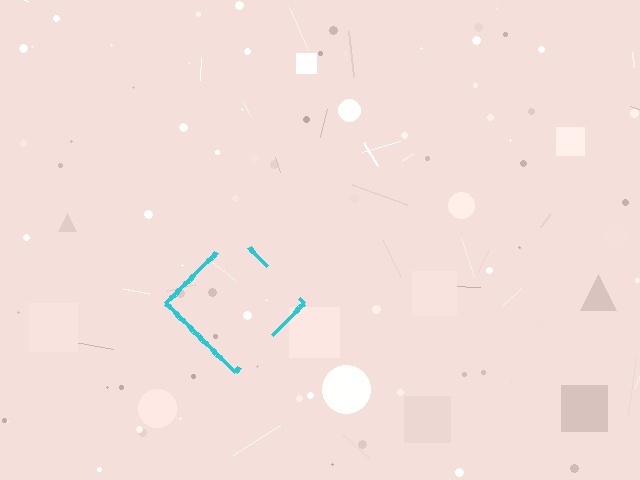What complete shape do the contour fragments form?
The contour fragments form a diamond.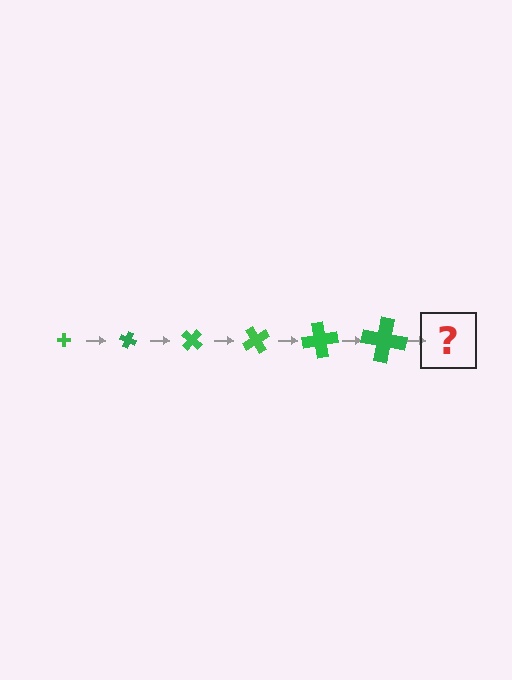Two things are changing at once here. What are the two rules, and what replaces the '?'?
The two rules are that the cross grows larger each step and it rotates 20 degrees each step. The '?' should be a cross, larger than the previous one and rotated 120 degrees from the start.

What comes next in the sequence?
The next element should be a cross, larger than the previous one and rotated 120 degrees from the start.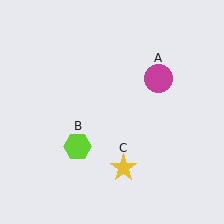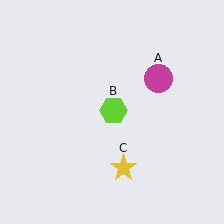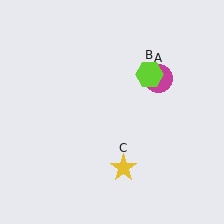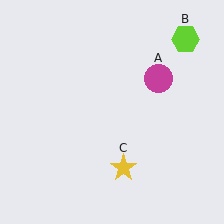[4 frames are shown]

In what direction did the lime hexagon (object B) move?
The lime hexagon (object B) moved up and to the right.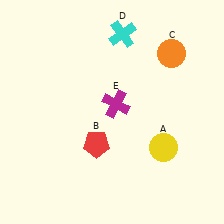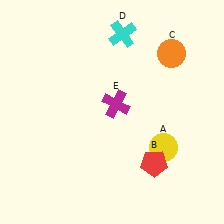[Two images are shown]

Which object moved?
The red pentagon (B) moved right.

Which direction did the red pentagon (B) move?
The red pentagon (B) moved right.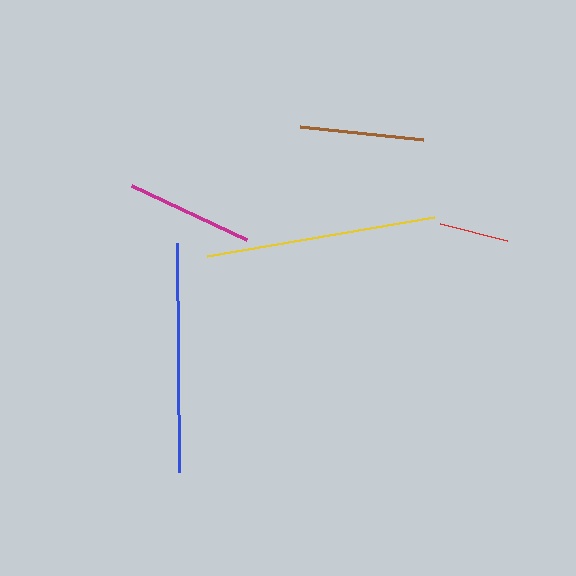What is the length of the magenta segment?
The magenta segment is approximately 127 pixels long.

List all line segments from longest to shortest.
From longest to shortest: yellow, blue, magenta, brown, red.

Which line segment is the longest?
The yellow line is the longest at approximately 230 pixels.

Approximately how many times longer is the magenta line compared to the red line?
The magenta line is approximately 1.8 times the length of the red line.